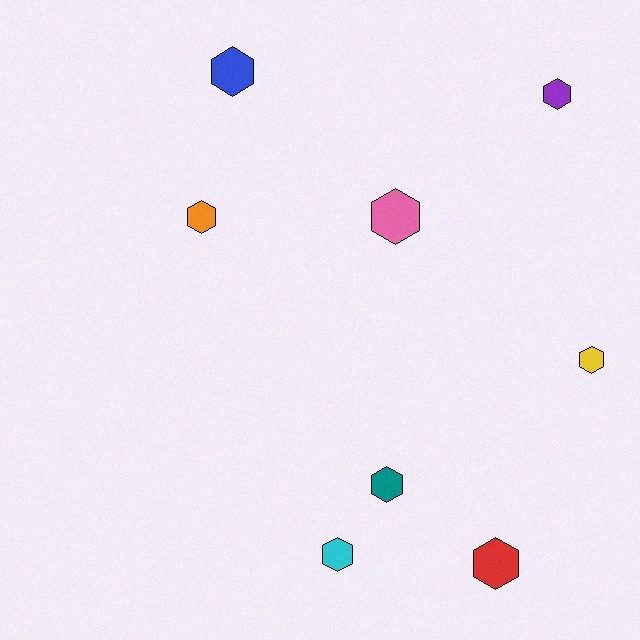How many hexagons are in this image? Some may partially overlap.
There are 8 hexagons.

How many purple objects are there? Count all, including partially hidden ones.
There is 1 purple object.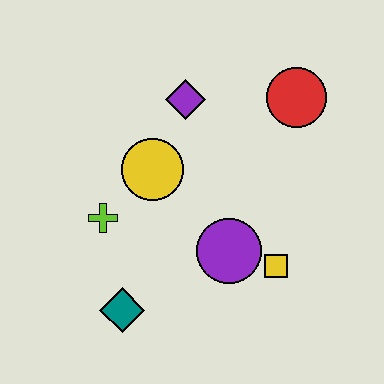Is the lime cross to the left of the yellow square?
Yes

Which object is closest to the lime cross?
The yellow circle is closest to the lime cross.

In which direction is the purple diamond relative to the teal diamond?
The purple diamond is above the teal diamond.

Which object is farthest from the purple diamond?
The teal diamond is farthest from the purple diamond.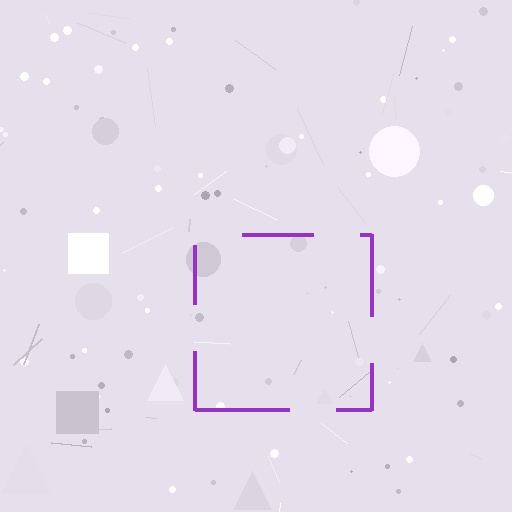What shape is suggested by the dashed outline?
The dashed outline suggests a square.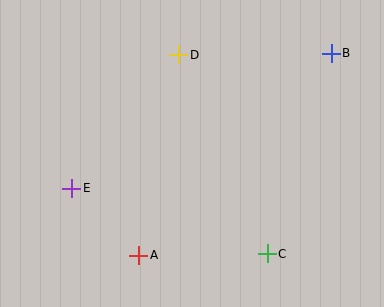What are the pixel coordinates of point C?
Point C is at (267, 254).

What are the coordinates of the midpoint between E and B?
The midpoint between E and B is at (202, 121).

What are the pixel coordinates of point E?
Point E is at (72, 188).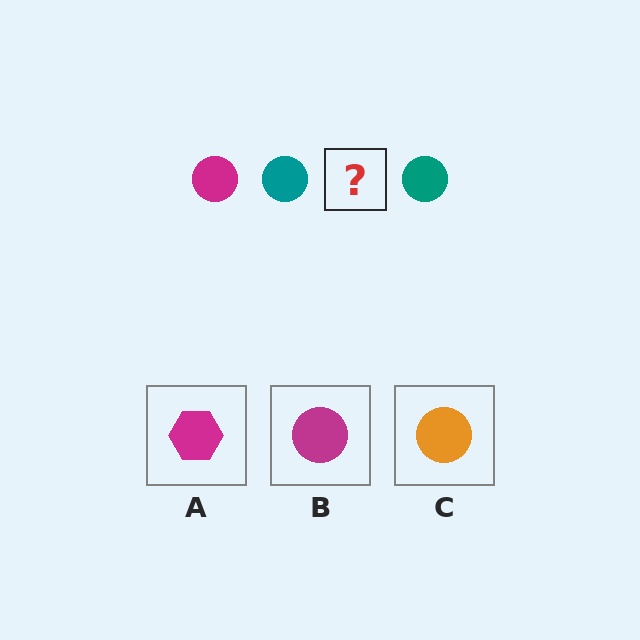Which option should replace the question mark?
Option B.